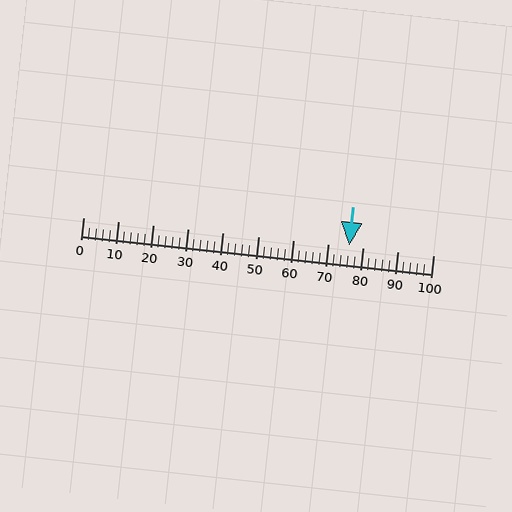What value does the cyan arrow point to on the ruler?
The cyan arrow points to approximately 76.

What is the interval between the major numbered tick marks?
The major tick marks are spaced 10 units apart.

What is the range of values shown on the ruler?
The ruler shows values from 0 to 100.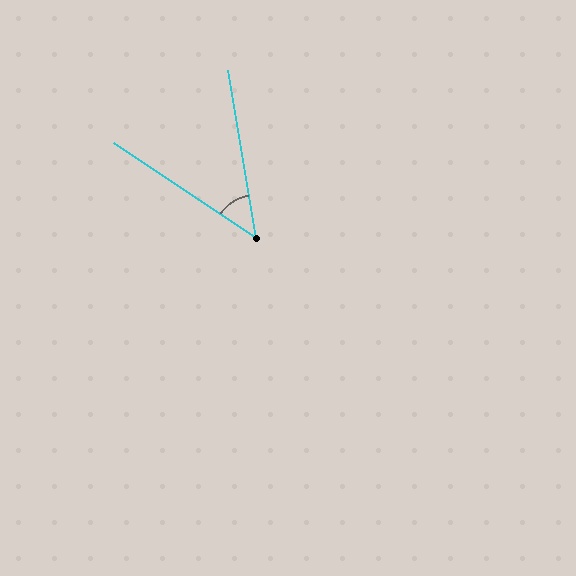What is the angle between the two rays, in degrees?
Approximately 47 degrees.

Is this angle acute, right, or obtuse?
It is acute.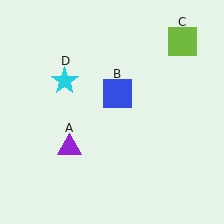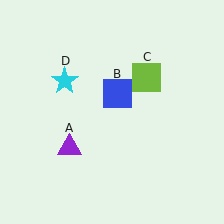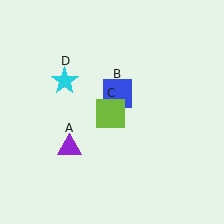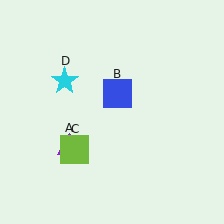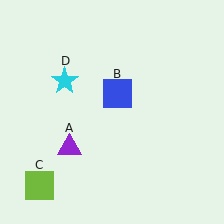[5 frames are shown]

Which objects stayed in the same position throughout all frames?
Purple triangle (object A) and blue square (object B) and cyan star (object D) remained stationary.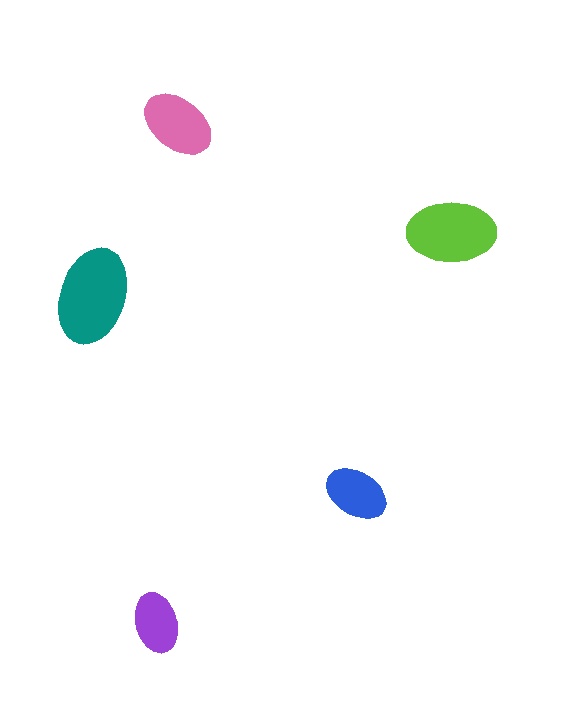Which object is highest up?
The pink ellipse is topmost.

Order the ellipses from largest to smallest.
the teal one, the lime one, the pink one, the blue one, the purple one.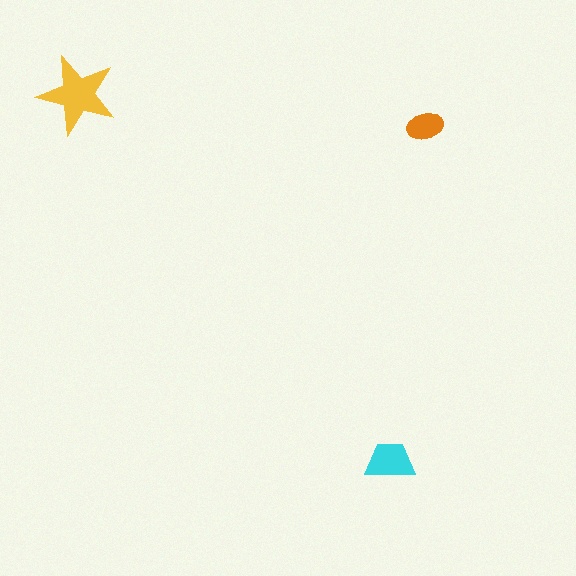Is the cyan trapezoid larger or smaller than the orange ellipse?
Larger.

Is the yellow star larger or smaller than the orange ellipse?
Larger.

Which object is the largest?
The yellow star.